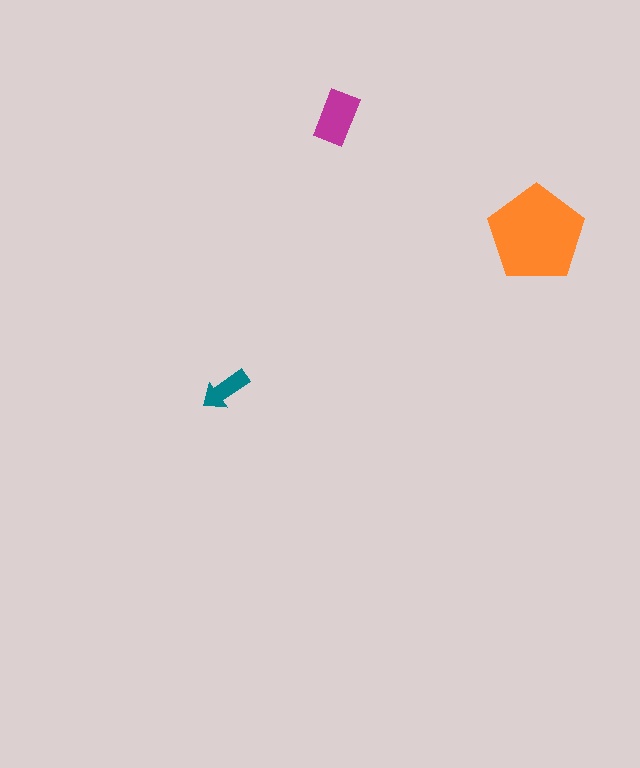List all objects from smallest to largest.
The teal arrow, the magenta rectangle, the orange pentagon.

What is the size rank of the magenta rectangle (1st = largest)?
2nd.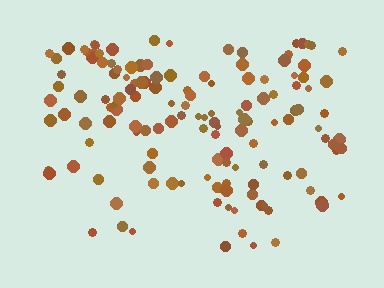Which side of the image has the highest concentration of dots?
The top.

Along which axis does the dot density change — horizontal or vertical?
Vertical.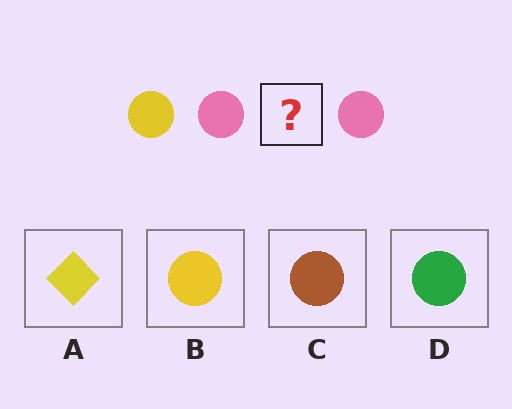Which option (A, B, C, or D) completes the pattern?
B.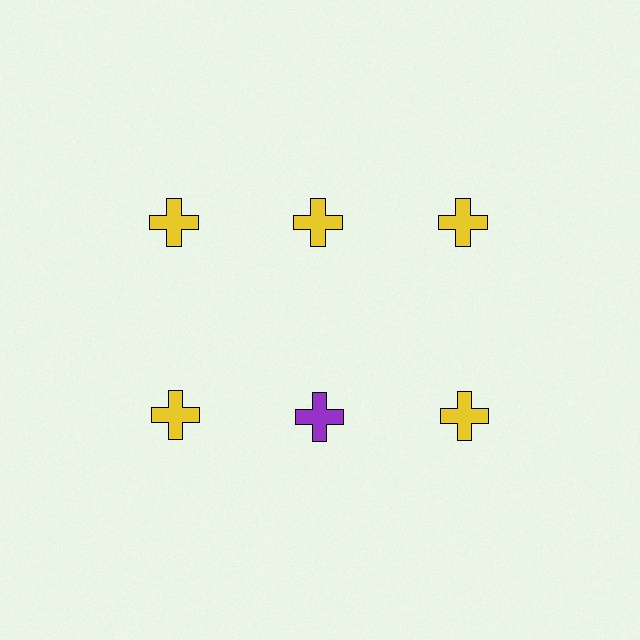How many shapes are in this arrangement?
There are 6 shapes arranged in a grid pattern.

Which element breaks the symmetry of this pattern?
The purple cross in the second row, second from left column breaks the symmetry. All other shapes are yellow crosses.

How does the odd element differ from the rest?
It has a different color: purple instead of yellow.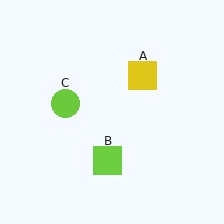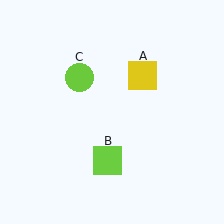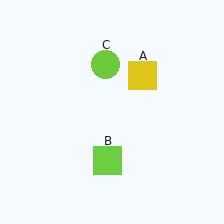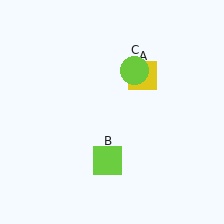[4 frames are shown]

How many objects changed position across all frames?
1 object changed position: lime circle (object C).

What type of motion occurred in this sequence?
The lime circle (object C) rotated clockwise around the center of the scene.